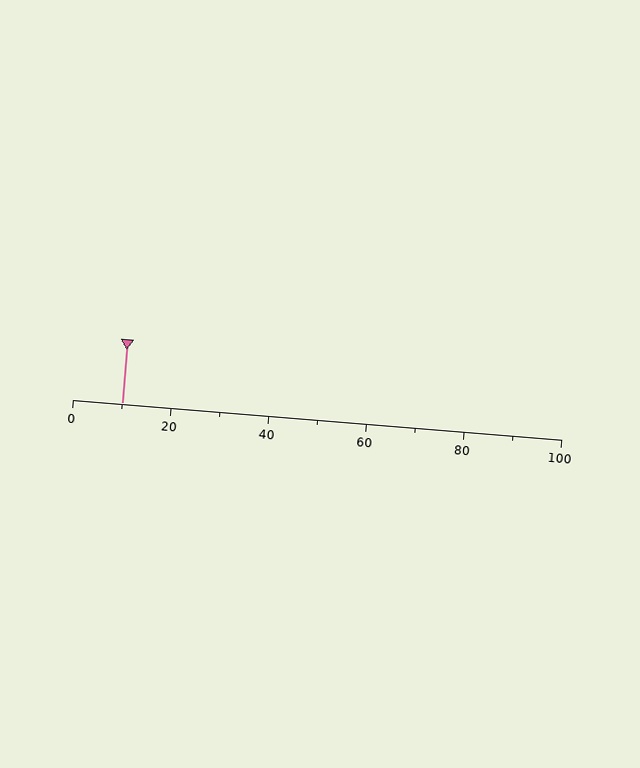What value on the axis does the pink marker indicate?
The marker indicates approximately 10.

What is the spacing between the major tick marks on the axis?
The major ticks are spaced 20 apart.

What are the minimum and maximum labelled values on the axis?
The axis runs from 0 to 100.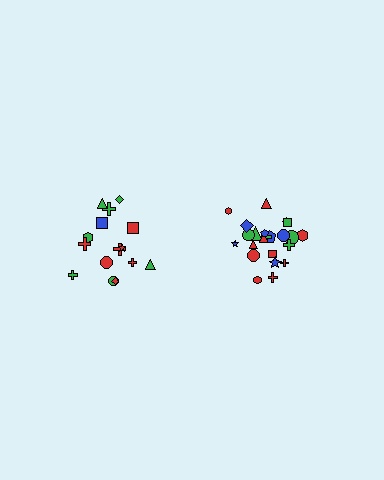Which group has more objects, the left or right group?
The right group.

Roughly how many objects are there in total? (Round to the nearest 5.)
Roughly 40 objects in total.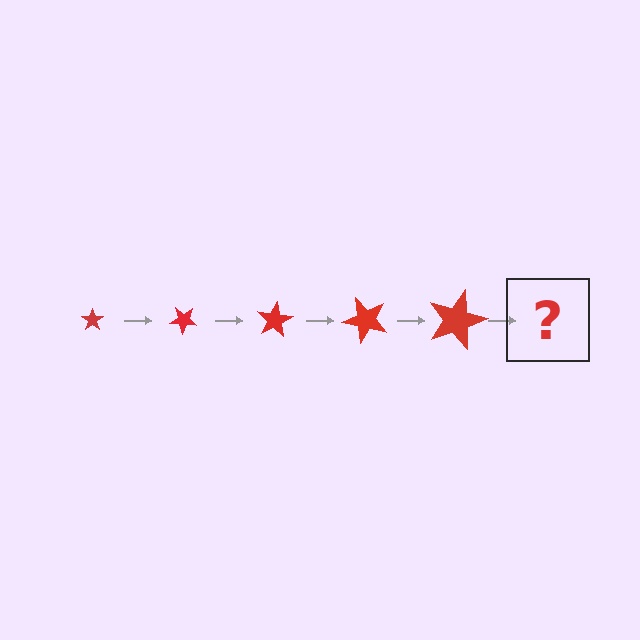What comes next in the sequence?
The next element should be a star, larger than the previous one and rotated 200 degrees from the start.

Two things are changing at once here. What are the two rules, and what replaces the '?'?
The two rules are that the star grows larger each step and it rotates 40 degrees each step. The '?' should be a star, larger than the previous one and rotated 200 degrees from the start.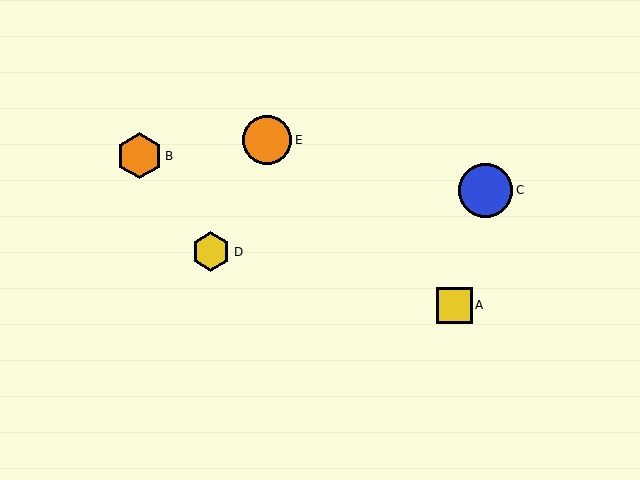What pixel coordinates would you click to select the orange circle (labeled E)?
Click at (267, 140) to select the orange circle E.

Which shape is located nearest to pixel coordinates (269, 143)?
The orange circle (labeled E) at (267, 140) is nearest to that location.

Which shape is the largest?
The blue circle (labeled C) is the largest.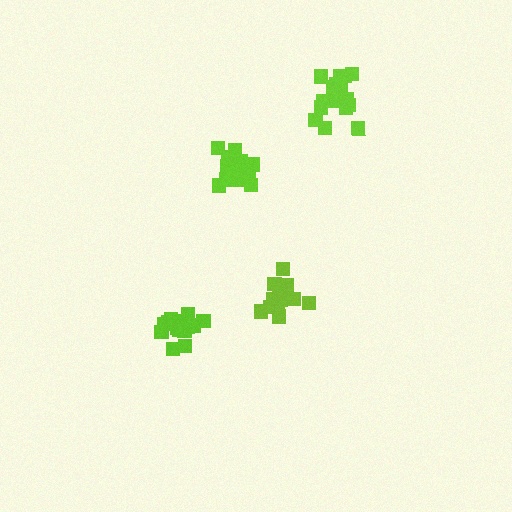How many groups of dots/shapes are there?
There are 4 groups.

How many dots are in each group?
Group 1: 14 dots, Group 2: 17 dots, Group 3: 18 dots, Group 4: 16 dots (65 total).